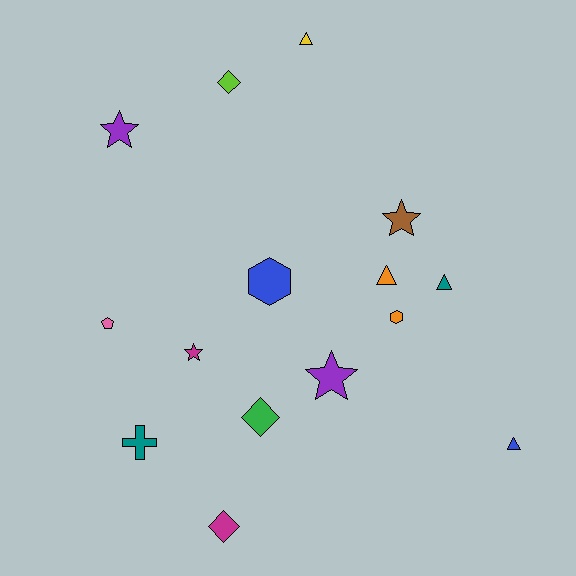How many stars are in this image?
There are 4 stars.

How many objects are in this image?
There are 15 objects.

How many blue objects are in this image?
There are 2 blue objects.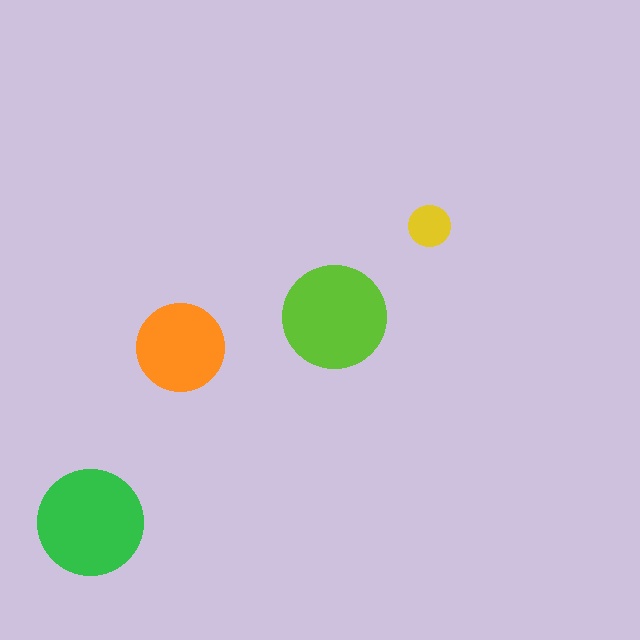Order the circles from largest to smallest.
the green one, the lime one, the orange one, the yellow one.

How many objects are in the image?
There are 4 objects in the image.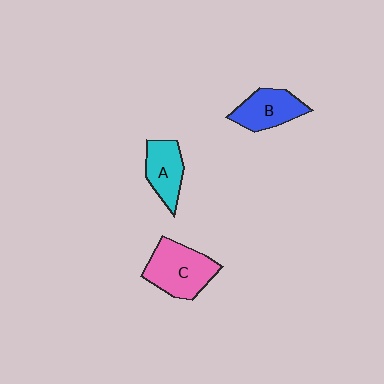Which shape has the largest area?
Shape C (pink).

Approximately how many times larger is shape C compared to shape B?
Approximately 1.3 times.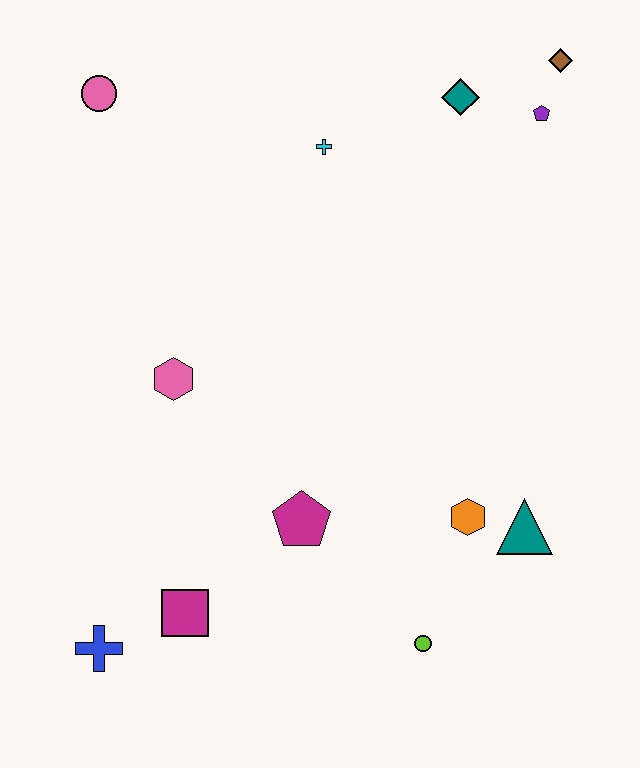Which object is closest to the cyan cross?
The teal diamond is closest to the cyan cross.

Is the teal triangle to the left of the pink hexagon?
No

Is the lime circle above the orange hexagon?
No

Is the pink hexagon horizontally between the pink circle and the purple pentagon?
Yes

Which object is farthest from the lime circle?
The pink circle is farthest from the lime circle.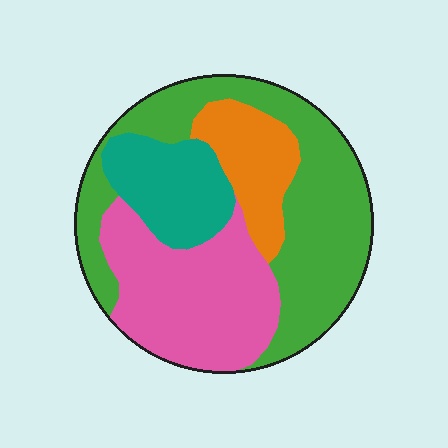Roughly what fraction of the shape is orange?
Orange takes up less than a quarter of the shape.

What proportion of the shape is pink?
Pink covers about 30% of the shape.